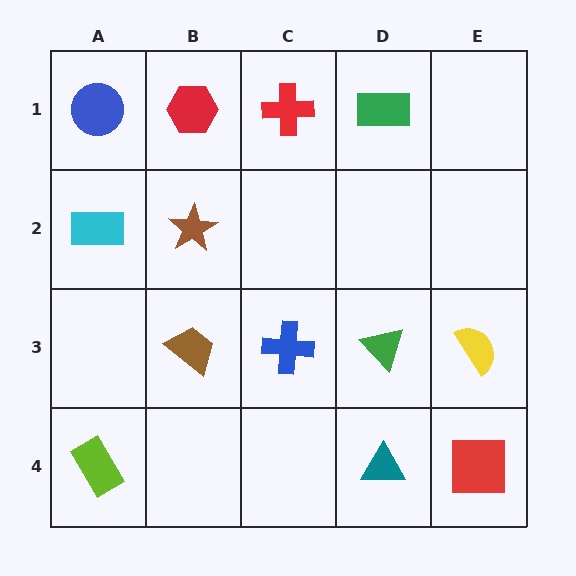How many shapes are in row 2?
2 shapes.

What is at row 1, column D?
A green rectangle.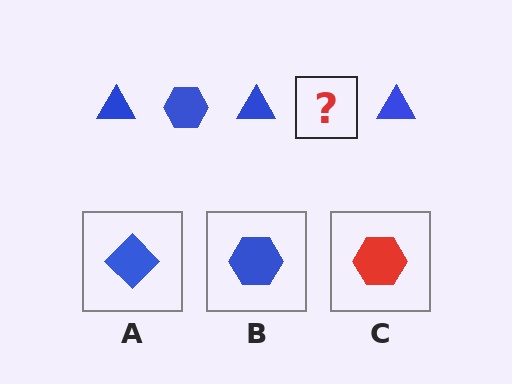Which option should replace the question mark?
Option B.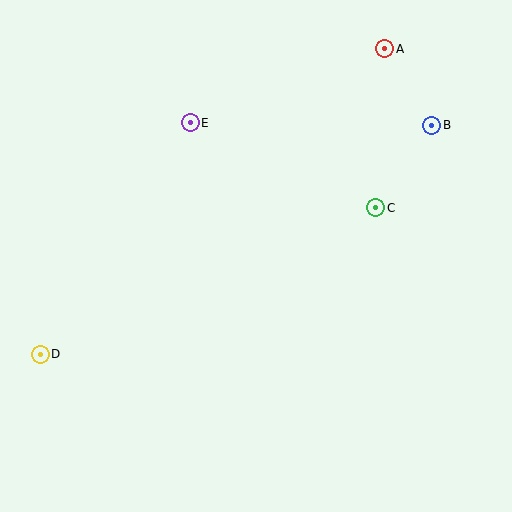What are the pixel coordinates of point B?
Point B is at (432, 125).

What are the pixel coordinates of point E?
Point E is at (190, 123).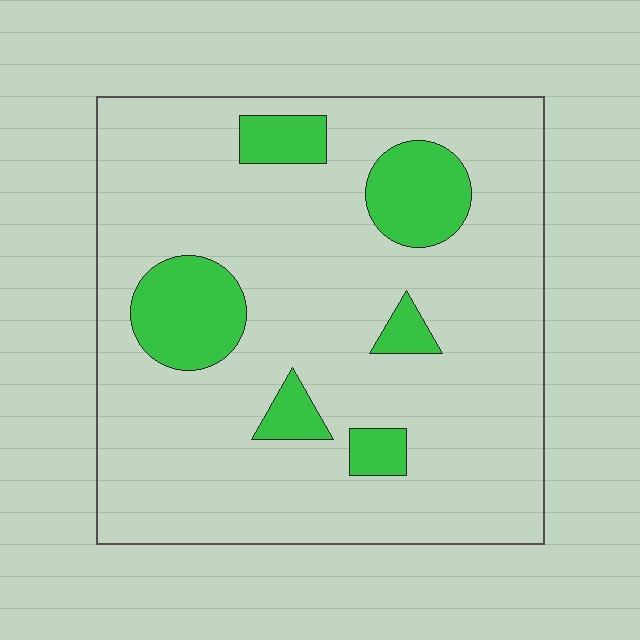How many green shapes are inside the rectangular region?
6.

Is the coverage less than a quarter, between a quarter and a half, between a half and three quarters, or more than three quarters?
Less than a quarter.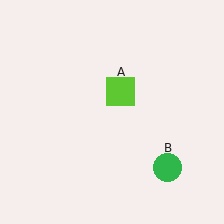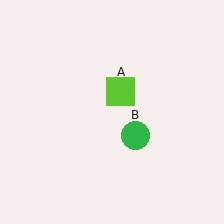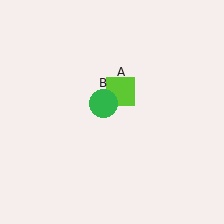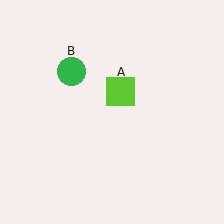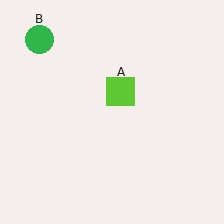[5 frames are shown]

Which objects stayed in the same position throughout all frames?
Lime square (object A) remained stationary.